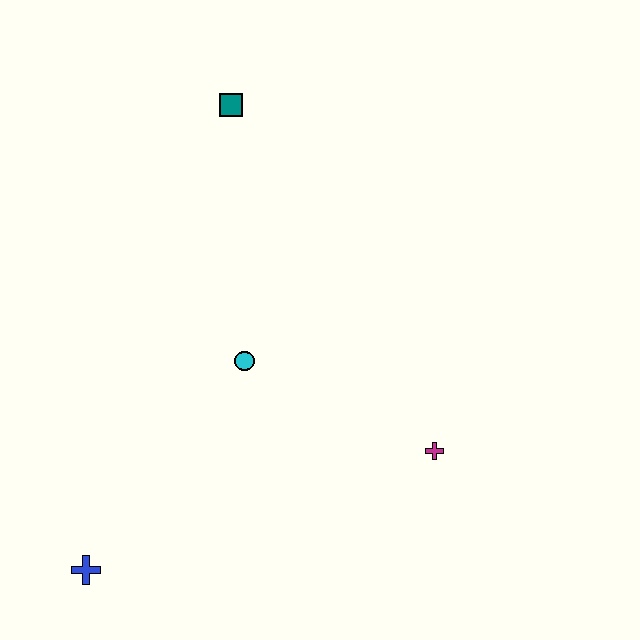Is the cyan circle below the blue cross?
No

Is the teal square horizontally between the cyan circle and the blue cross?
Yes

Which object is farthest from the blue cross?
The teal square is farthest from the blue cross.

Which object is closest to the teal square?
The cyan circle is closest to the teal square.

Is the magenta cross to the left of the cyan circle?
No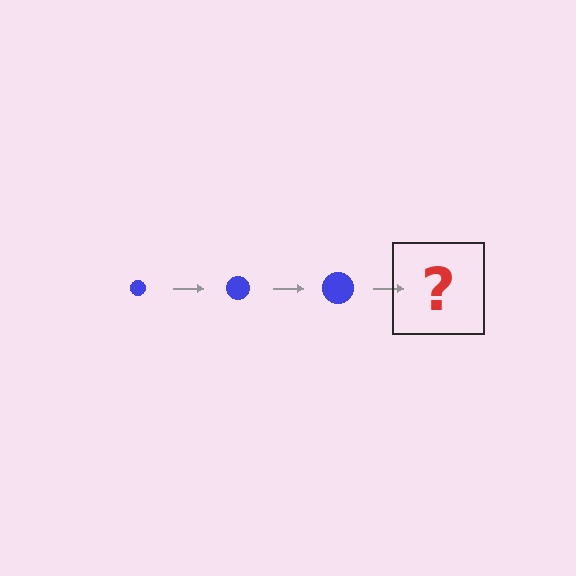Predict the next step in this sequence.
The next step is a blue circle, larger than the previous one.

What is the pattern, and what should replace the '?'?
The pattern is that the circle gets progressively larger each step. The '?' should be a blue circle, larger than the previous one.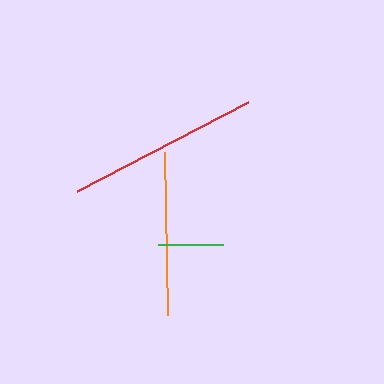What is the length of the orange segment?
The orange segment is approximately 164 pixels long.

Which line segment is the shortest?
The green line is the shortest at approximately 65 pixels.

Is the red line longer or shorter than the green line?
The red line is longer than the green line.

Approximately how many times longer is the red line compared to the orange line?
The red line is approximately 1.2 times the length of the orange line.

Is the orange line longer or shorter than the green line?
The orange line is longer than the green line.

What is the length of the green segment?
The green segment is approximately 65 pixels long.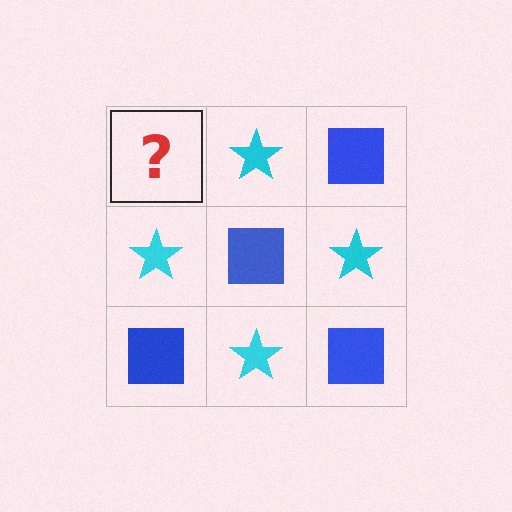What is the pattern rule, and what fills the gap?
The rule is that it alternates blue square and cyan star in a checkerboard pattern. The gap should be filled with a blue square.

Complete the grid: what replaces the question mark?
The question mark should be replaced with a blue square.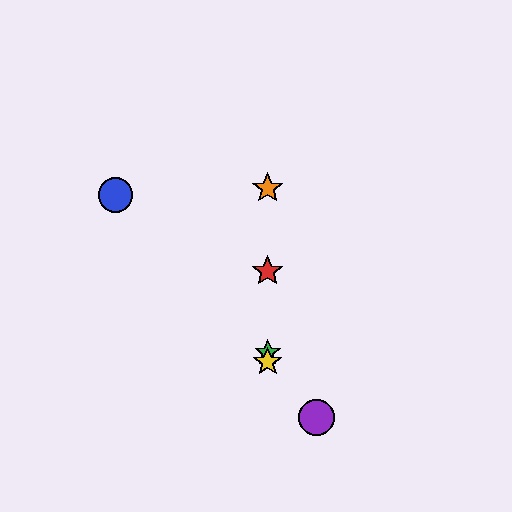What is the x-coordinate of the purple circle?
The purple circle is at x≈317.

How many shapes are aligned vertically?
4 shapes (the red star, the green star, the yellow star, the orange star) are aligned vertically.